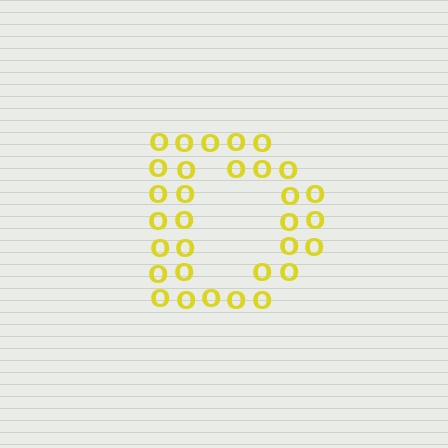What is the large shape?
The large shape is the letter D.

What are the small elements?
The small elements are letter O's.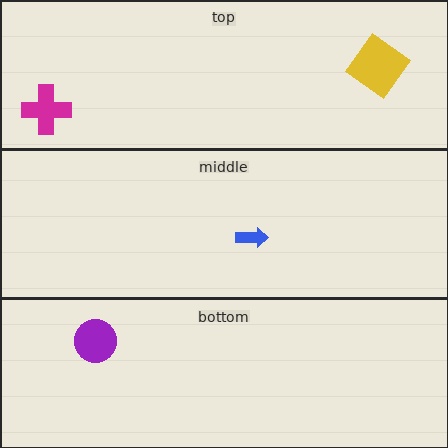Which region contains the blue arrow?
The middle region.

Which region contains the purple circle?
The bottom region.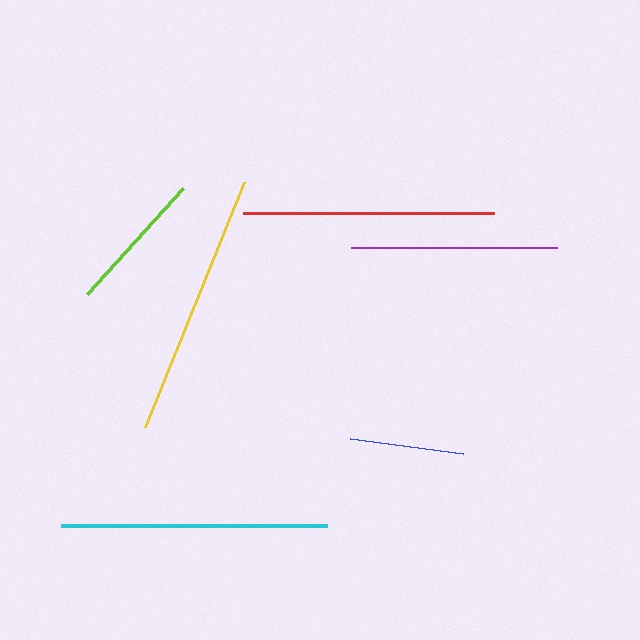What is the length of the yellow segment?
The yellow segment is approximately 264 pixels long.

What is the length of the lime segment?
The lime segment is approximately 143 pixels long.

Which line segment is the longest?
The cyan line is the longest at approximately 266 pixels.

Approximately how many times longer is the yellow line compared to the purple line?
The yellow line is approximately 1.3 times the length of the purple line.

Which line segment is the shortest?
The blue line is the shortest at approximately 113 pixels.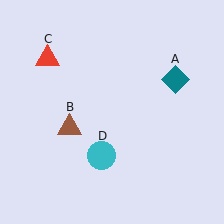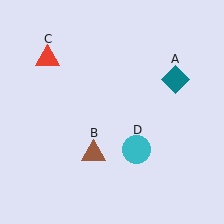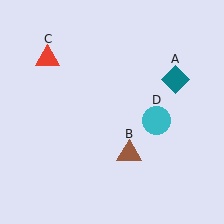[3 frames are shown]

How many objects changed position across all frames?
2 objects changed position: brown triangle (object B), cyan circle (object D).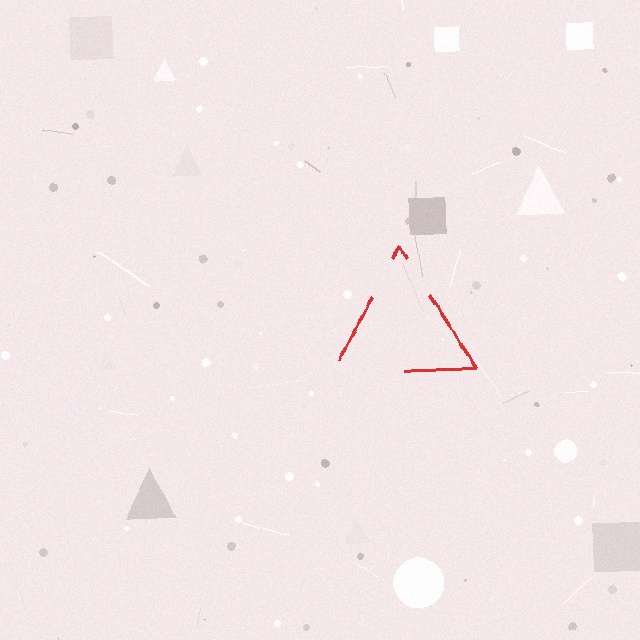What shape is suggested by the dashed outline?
The dashed outline suggests a triangle.